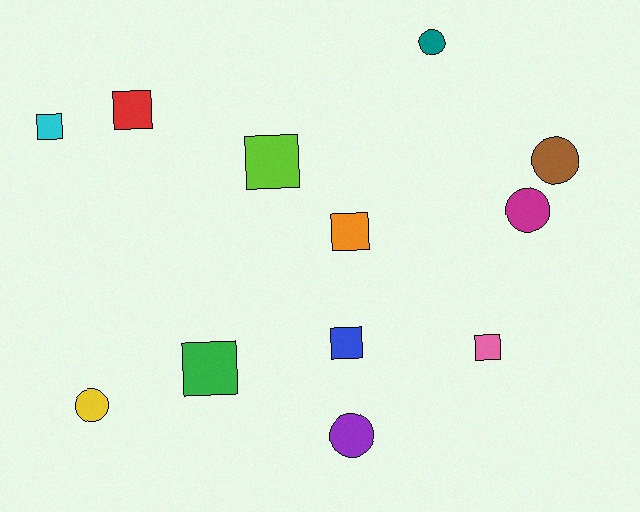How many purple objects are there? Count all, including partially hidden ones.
There is 1 purple object.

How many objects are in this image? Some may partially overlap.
There are 12 objects.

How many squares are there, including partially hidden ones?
There are 7 squares.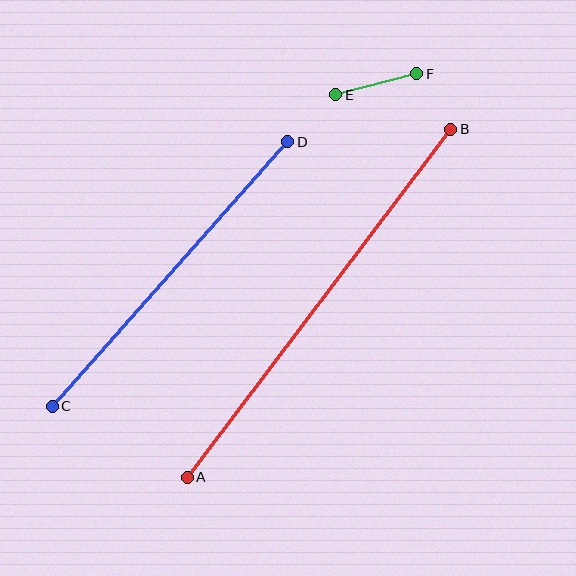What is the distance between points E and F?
The distance is approximately 83 pixels.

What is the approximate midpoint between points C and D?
The midpoint is at approximately (170, 274) pixels.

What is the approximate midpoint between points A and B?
The midpoint is at approximately (319, 303) pixels.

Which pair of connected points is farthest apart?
Points A and B are farthest apart.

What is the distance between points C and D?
The distance is approximately 354 pixels.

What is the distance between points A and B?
The distance is approximately 437 pixels.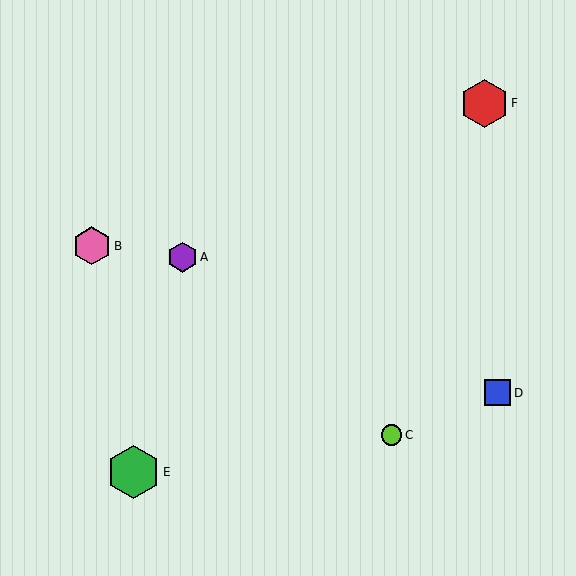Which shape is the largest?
The green hexagon (labeled E) is the largest.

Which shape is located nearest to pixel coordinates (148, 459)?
The green hexagon (labeled E) at (134, 472) is nearest to that location.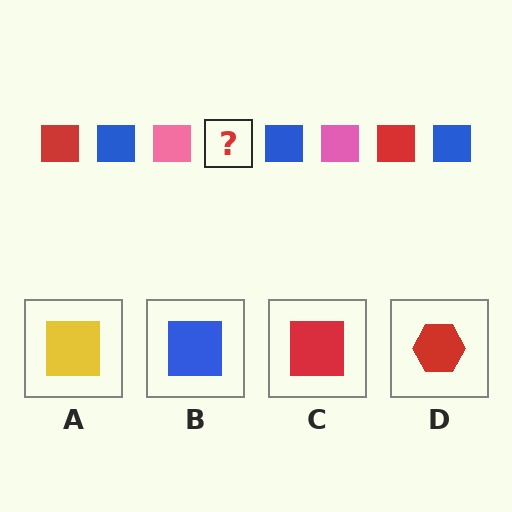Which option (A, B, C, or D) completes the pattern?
C.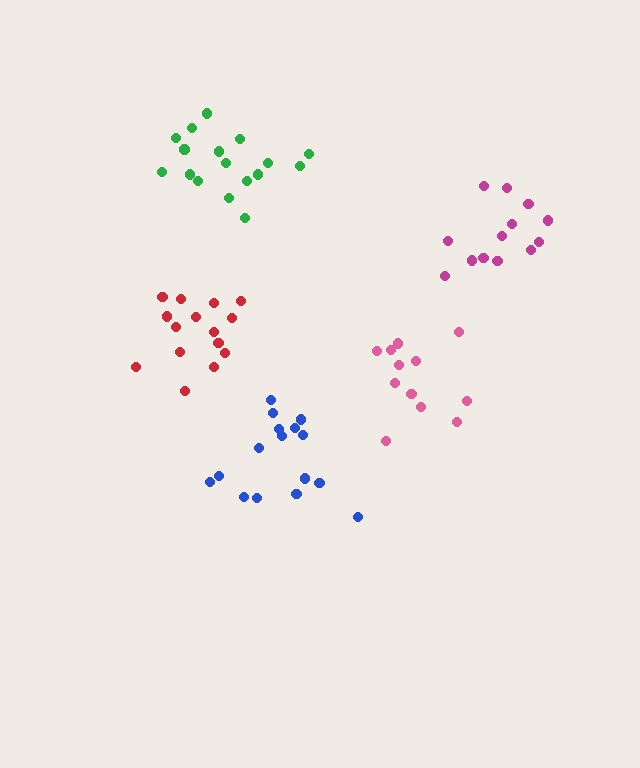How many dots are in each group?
Group 1: 13 dots, Group 2: 16 dots, Group 3: 15 dots, Group 4: 17 dots, Group 5: 12 dots (73 total).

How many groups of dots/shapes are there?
There are 5 groups.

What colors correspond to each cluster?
The clusters are colored: magenta, blue, red, green, pink.